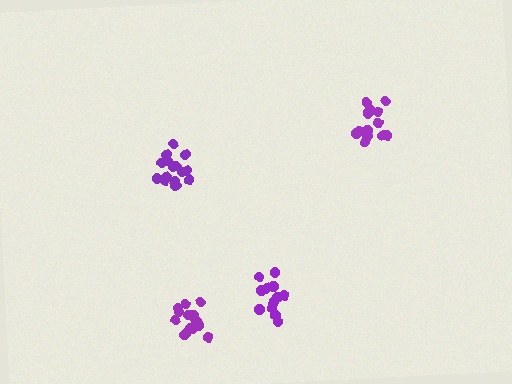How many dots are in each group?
Group 1: 17 dots, Group 2: 14 dots, Group 3: 16 dots, Group 4: 13 dots (60 total).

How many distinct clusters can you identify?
There are 4 distinct clusters.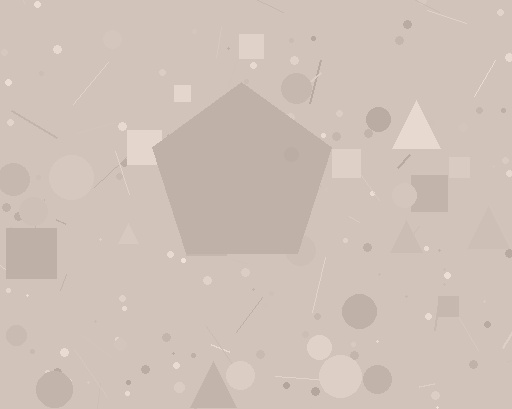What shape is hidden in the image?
A pentagon is hidden in the image.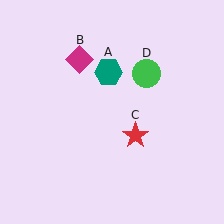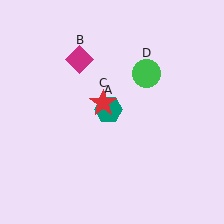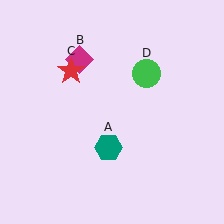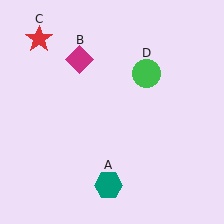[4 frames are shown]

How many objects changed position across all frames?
2 objects changed position: teal hexagon (object A), red star (object C).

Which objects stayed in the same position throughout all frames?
Magenta diamond (object B) and green circle (object D) remained stationary.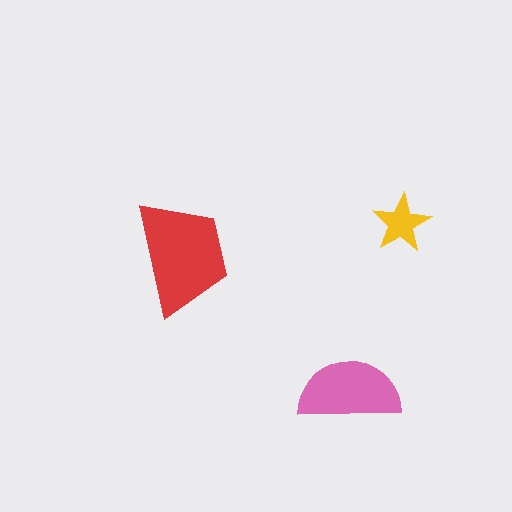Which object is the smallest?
The yellow star.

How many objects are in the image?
There are 3 objects in the image.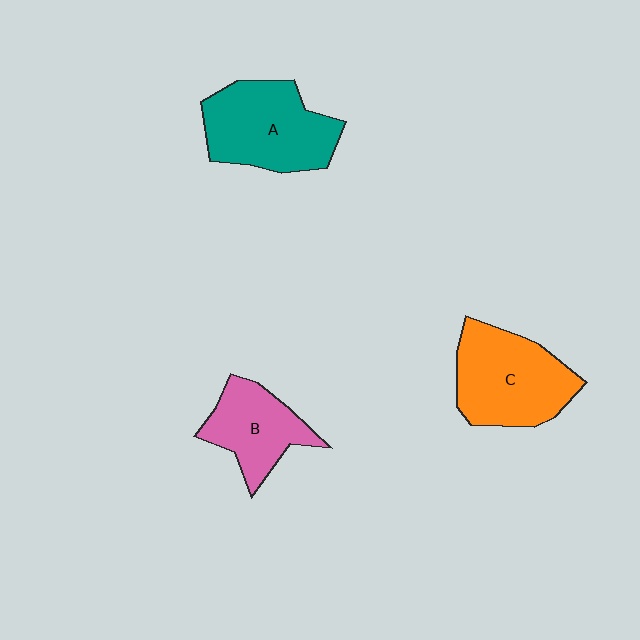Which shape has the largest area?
Shape A (teal).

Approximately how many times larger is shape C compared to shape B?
Approximately 1.4 times.